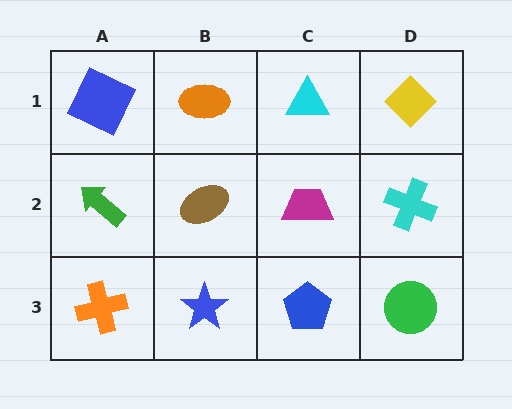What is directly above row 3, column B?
A brown ellipse.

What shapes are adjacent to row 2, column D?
A yellow diamond (row 1, column D), a green circle (row 3, column D), a magenta trapezoid (row 2, column C).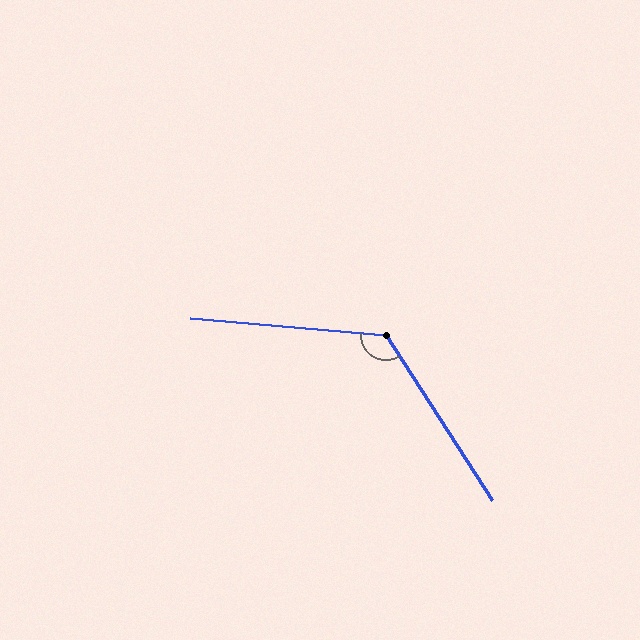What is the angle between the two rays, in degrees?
Approximately 128 degrees.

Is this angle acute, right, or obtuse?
It is obtuse.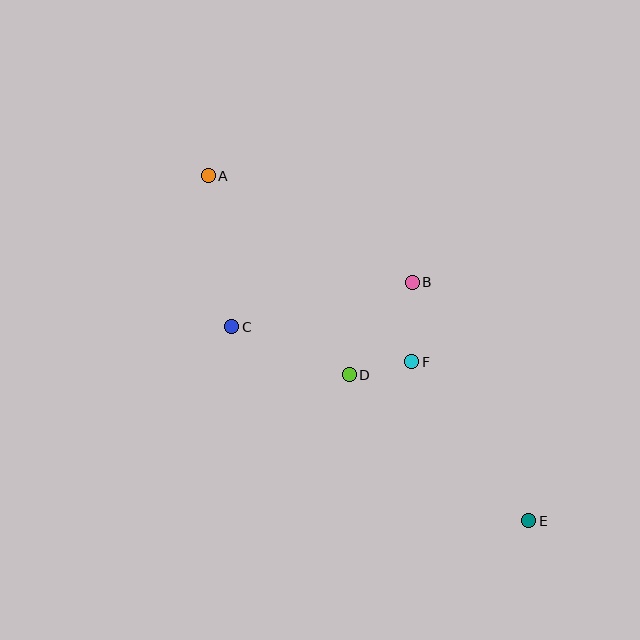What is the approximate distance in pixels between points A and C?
The distance between A and C is approximately 152 pixels.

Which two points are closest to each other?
Points D and F are closest to each other.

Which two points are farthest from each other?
Points A and E are farthest from each other.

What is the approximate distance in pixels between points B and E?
The distance between B and E is approximately 266 pixels.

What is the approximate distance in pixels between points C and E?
The distance between C and E is approximately 355 pixels.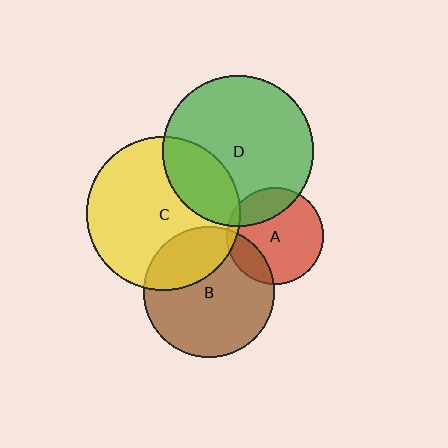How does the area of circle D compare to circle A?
Approximately 2.4 times.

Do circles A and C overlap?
Yes.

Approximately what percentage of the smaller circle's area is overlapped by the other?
Approximately 5%.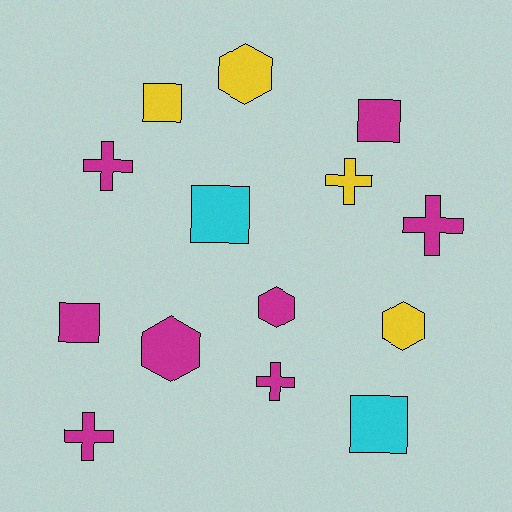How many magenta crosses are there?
There are 4 magenta crosses.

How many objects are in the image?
There are 14 objects.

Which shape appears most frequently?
Square, with 5 objects.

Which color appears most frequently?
Magenta, with 8 objects.